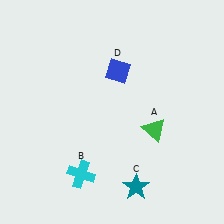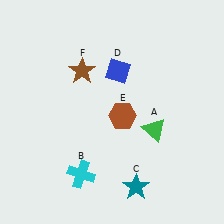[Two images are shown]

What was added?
A brown hexagon (E), a brown star (F) were added in Image 2.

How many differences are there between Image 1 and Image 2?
There are 2 differences between the two images.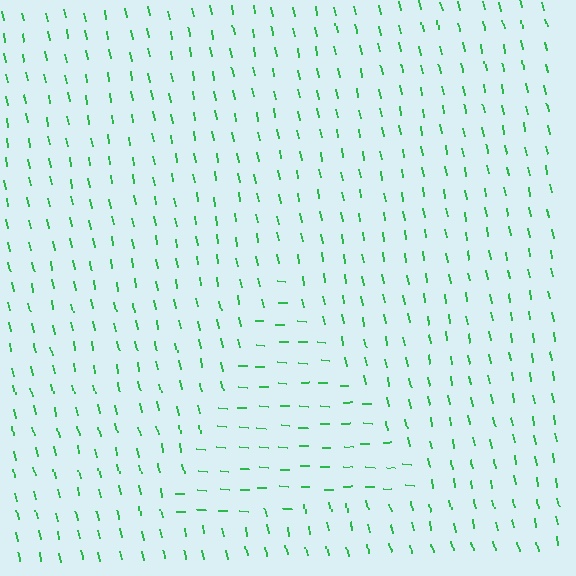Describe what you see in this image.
The image is filled with small green line segments. A triangle region in the image has lines oriented differently from the surrounding lines, creating a visible texture boundary.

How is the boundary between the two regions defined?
The boundary is defined purely by a change in line orientation (approximately 76 degrees difference). All lines are the same color and thickness.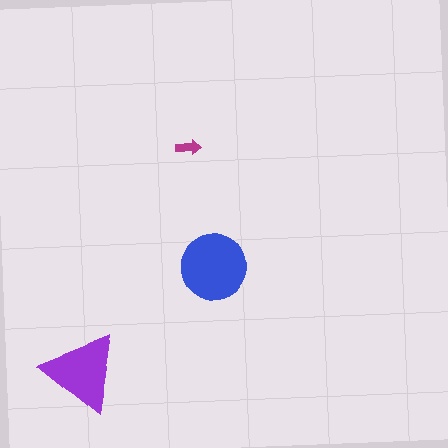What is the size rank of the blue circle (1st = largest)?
1st.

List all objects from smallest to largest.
The magenta arrow, the purple triangle, the blue circle.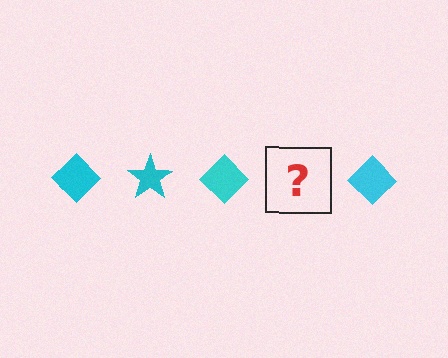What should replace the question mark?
The question mark should be replaced with a cyan star.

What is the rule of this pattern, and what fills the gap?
The rule is that the pattern cycles through diamond, star shapes in cyan. The gap should be filled with a cyan star.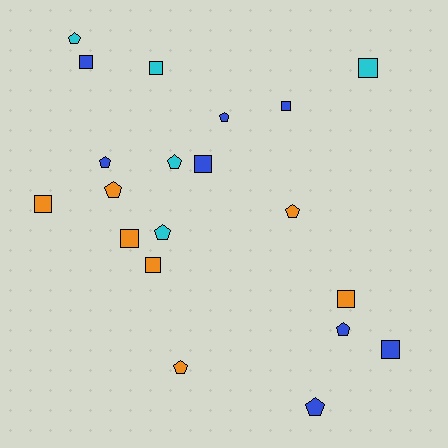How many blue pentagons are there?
There are 4 blue pentagons.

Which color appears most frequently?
Blue, with 8 objects.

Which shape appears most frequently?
Pentagon, with 10 objects.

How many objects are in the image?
There are 20 objects.